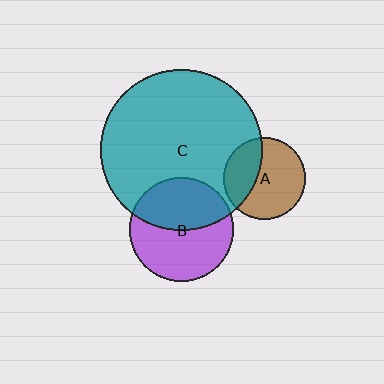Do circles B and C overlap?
Yes.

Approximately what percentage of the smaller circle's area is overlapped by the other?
Approximately 45%.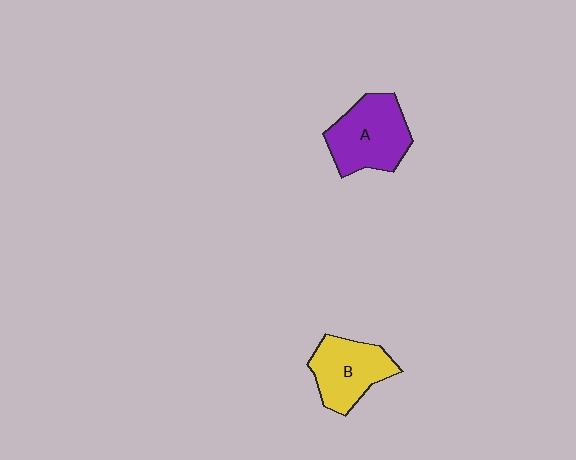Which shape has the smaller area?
Shape B (yellow).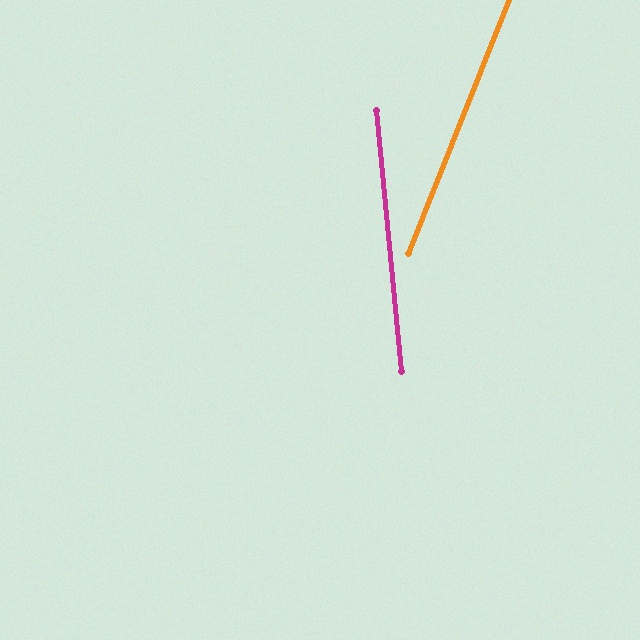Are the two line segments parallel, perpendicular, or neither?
Neither parallel nor perpendicular — they differ by about 27°.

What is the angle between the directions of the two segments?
Approximately 27 degrees.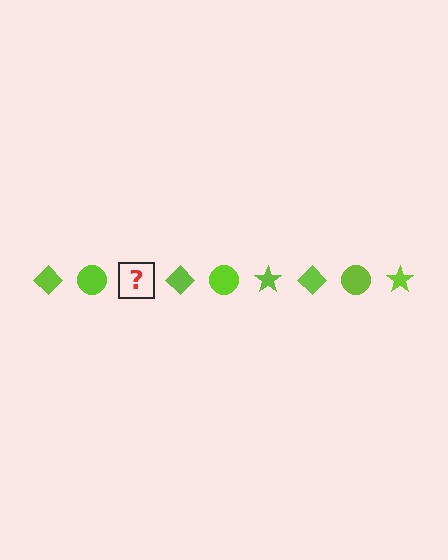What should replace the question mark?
The question mark should be replaced with a lime star.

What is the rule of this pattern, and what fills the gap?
The rule is that the pattern cycles through diamond, circle, star shapes in lime. The gap should be filled with a lime star.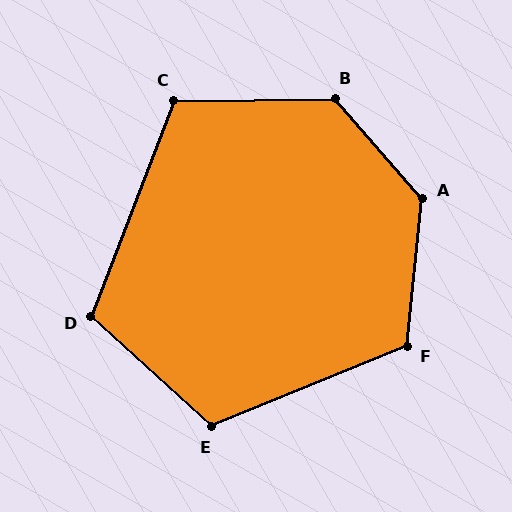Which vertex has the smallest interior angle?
D, at approximately 111 degrees.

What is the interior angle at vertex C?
Approximately 112 degrees (obtuse).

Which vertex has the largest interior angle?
A, at approximately 133 degrees.